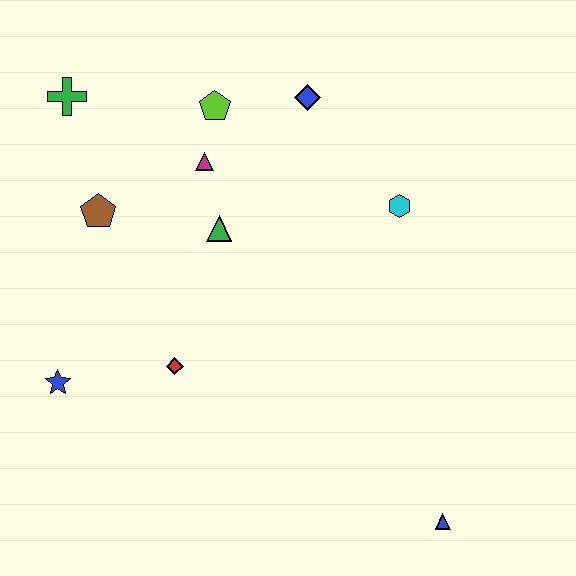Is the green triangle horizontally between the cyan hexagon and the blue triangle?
No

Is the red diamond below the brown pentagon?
Yes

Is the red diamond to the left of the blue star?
No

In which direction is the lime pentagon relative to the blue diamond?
The lime pentagon is to the left of the blue diamond.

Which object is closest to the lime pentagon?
The magenta triangle is closest to the lime pentagon.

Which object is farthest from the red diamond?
The blue triangle is farthest from the red diamond.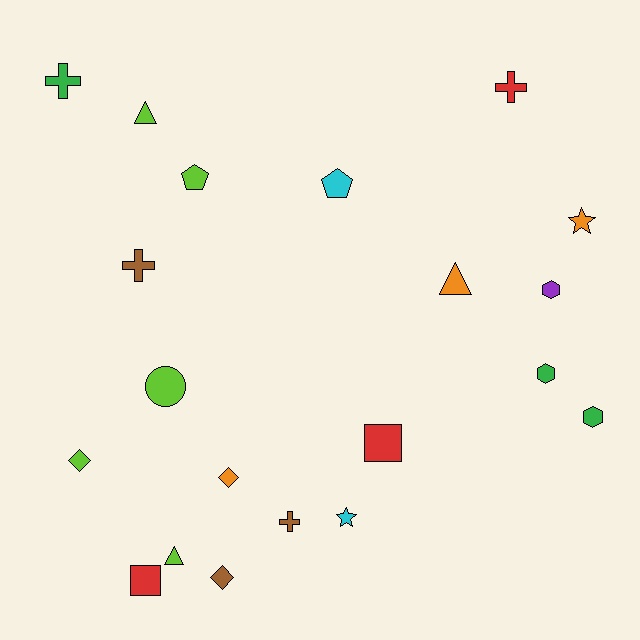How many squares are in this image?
There are 2 squares.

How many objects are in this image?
There are 20 objects.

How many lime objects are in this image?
There are 5 lime objects.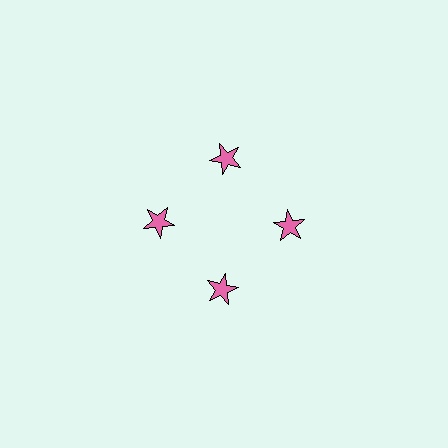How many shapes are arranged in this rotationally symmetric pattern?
There are 4 shapes, arranged in 4 groups of 1.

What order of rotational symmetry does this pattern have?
This pattern has 4-fold rotational symmetry.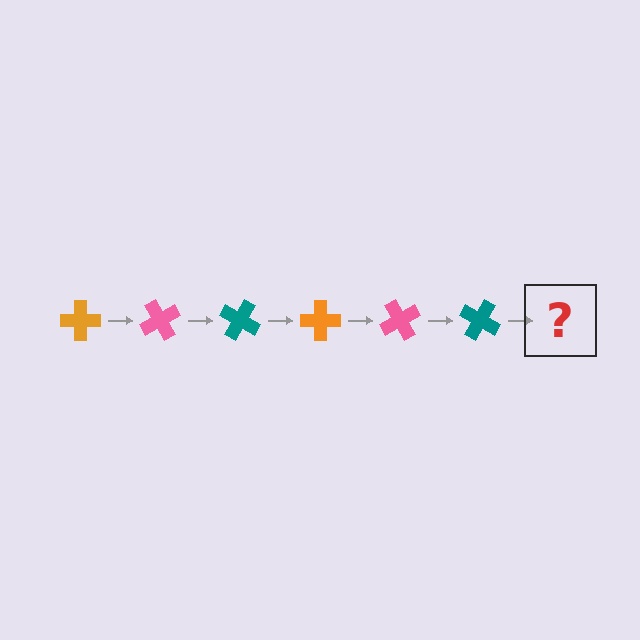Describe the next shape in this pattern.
It should be an orange cross, rotated 360 degrees from the start.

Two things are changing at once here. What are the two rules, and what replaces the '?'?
The two rules are that it rotates 60 degrees each step and the color cycles through orange, pink, and teal. The '?' should be an orange cross, rotated 360 degrees from the start.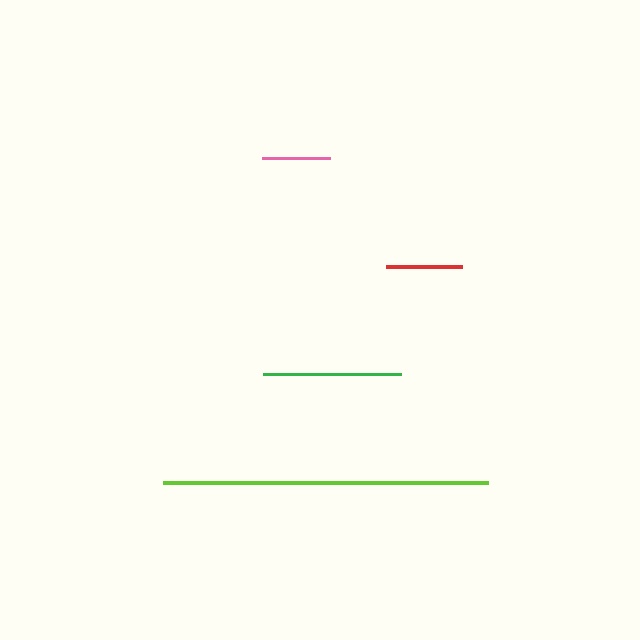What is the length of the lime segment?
The lime segment is approximately 325 pixels long.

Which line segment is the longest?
The lime line is the longest at approximately 325 pixels.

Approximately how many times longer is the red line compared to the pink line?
The red line is approximately 1.1 times the length of the pink line.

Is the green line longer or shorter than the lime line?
The lime line is longer than the green line.